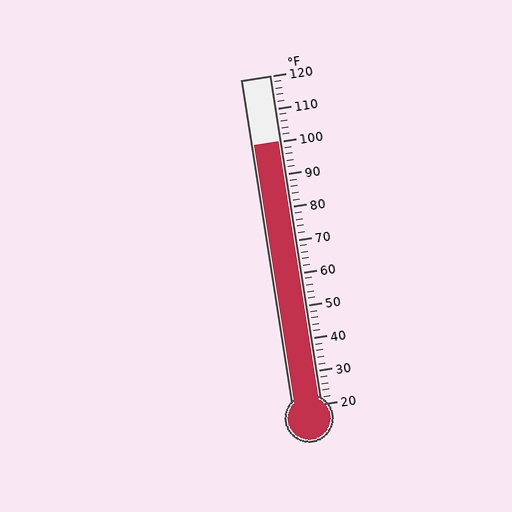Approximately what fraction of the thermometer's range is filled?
The thermometer is filled to approximately 80% of its range.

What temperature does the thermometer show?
The thermometer shows approximately 100°F.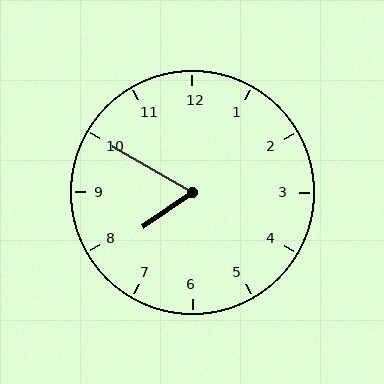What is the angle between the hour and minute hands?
Approximately 65 degrees.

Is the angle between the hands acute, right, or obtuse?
It is acute.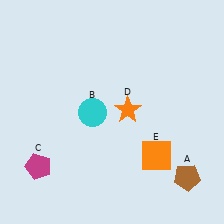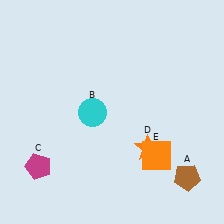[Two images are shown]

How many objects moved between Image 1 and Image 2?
1 object moved between the two images.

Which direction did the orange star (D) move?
The orange star (D) moved down.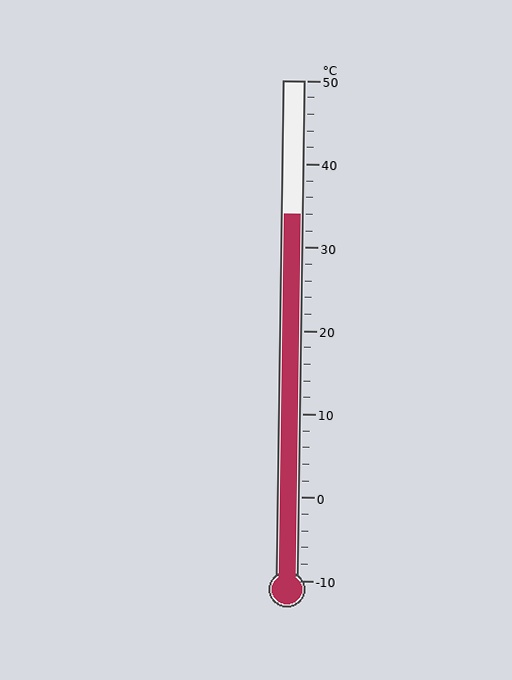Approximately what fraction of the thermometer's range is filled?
The thermometer is filled to approximately 75% of its range.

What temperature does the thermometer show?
The thermometer shows approximately 34°C.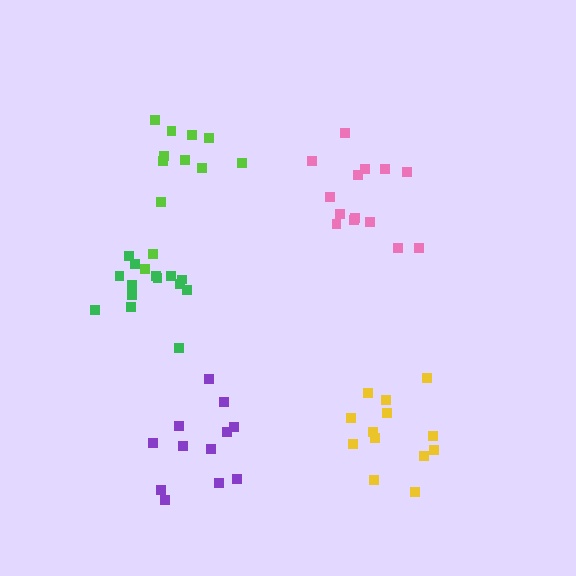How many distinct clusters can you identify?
There are 5 distinct clusters.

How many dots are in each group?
Group 1: 12 dots, Group 2: 14 dots, Group 3: 13 dots, Group 4: 13 dots, Group 5: 14 dots (66 total).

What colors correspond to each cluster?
The clusters are colored: purple, pink, yellow, lime, green.